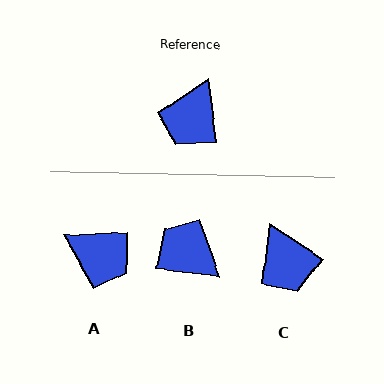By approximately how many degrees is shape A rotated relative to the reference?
Approximately 85 degrees counter-clockwise.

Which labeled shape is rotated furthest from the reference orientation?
B, about 105 degrees away.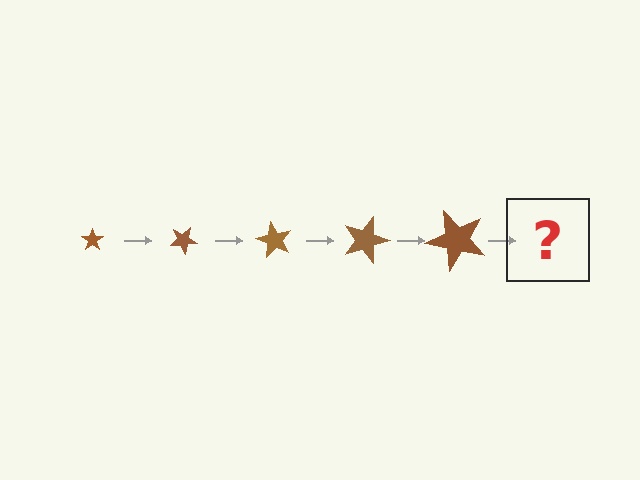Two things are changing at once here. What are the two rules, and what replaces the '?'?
The two rules are that the star grows larger each step and it rotates 30 degrees each step. The '?' should be a star, larger than the previous one and rotated 150 degrees from the start.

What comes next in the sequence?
The next element should be a star, larger than the previous one and rotated 150 degrees from the start.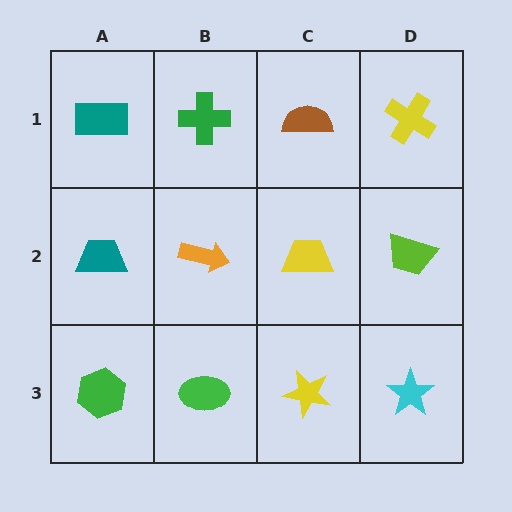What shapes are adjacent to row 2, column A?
A teal rectangle (row 1, column A), a green hexagon (row 3, column A), an orange arrow (row 2, column B).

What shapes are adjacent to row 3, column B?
An orange arrow (row 2, column B), a green hexagon (row 3, column A), a yellow star (row 3, column C).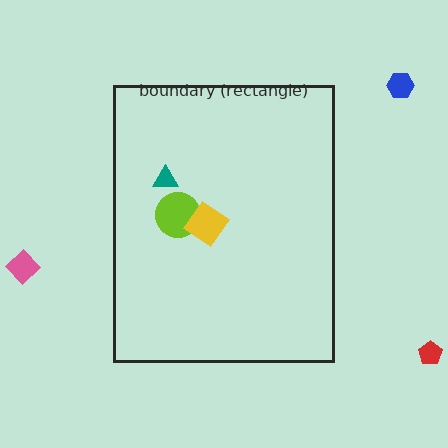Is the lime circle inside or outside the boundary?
Inside.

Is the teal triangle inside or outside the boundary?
Inside.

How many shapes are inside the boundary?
3 inside, 3 outside.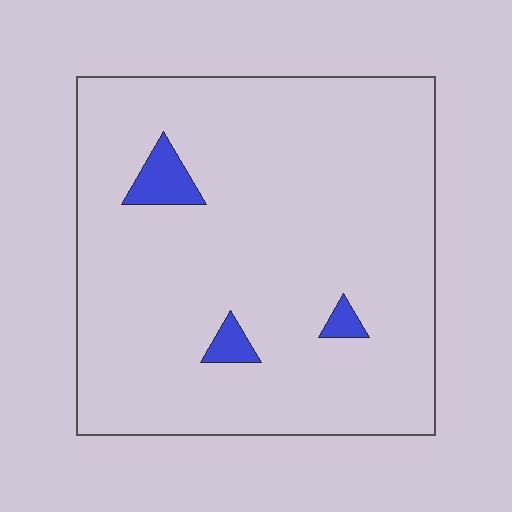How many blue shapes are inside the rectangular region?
3.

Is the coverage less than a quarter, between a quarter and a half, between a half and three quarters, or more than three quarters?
Less than a quarter.